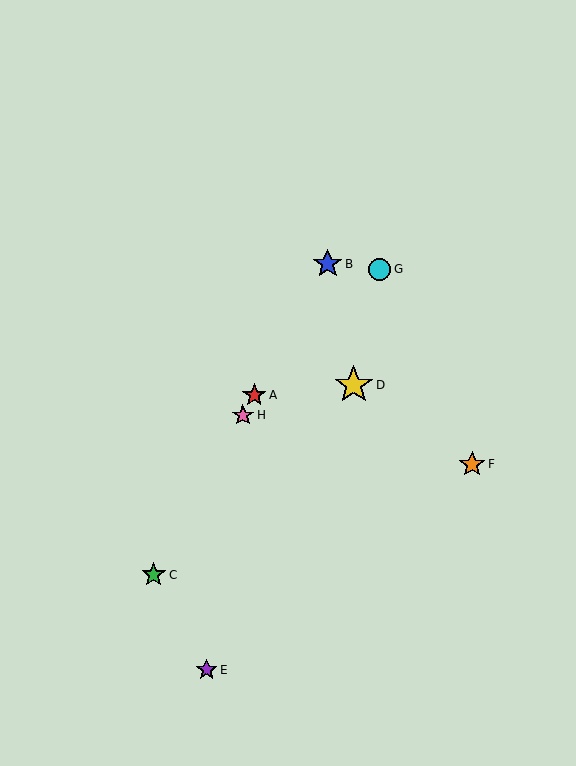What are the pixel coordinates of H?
Object H is at (243, 415).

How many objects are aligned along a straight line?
4 objects (A, B, C, H) are aligned along a straight line.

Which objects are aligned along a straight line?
Objects A, B, C, H are aligned along a straight line.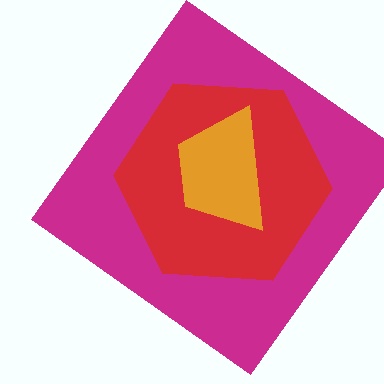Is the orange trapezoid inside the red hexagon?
Yes.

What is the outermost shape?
The magenta diamond.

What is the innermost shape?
The orange trapezoid.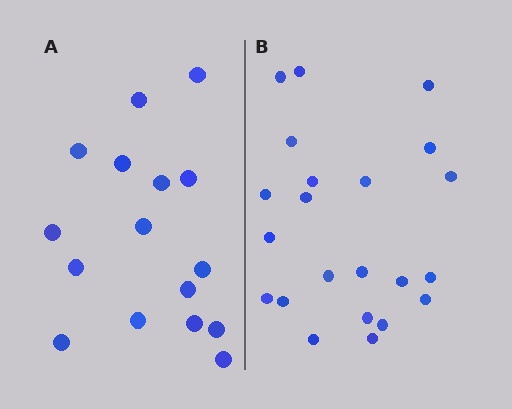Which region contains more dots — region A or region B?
Region B (the right region) has more dots.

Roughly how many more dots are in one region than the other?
Region B has about 6 more dots than region A.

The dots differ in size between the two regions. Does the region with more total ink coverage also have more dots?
No. Region A has more total ink coverage because its dots are larger, but region B actually contains more individual dots. Total area can be misleading — the number of items is what matters here.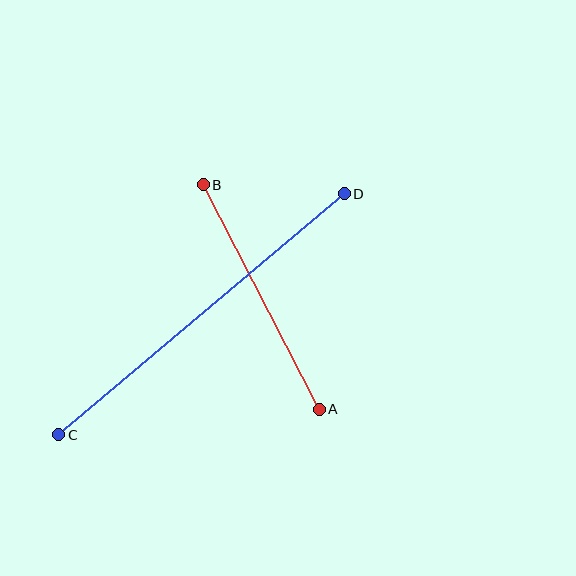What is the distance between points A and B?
The distance is approximately 252 pixels.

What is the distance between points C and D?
The distance is approximately 374 pixels.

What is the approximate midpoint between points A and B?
The midpoint is at approximately (261, 297) pixels.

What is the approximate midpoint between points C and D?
The midpoint is at approximately (201, 314) pixels.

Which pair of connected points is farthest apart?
Points C and D are farthest apart.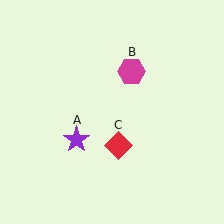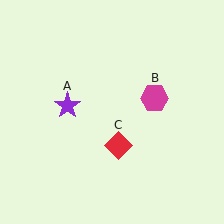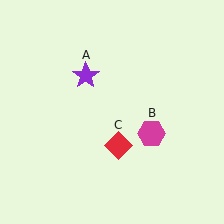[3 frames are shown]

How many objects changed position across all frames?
2 objects changed position: purple star (object A), magenta hexagon (object B).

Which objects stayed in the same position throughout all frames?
Red diamond (object C) remained stationary.